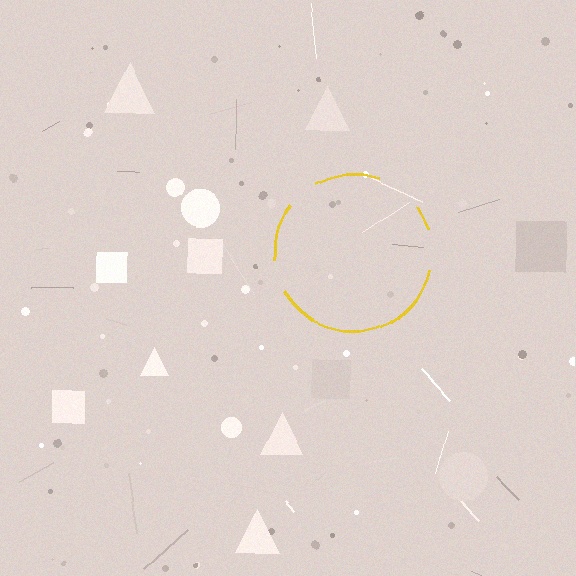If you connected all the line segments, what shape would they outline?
They would outline a circle.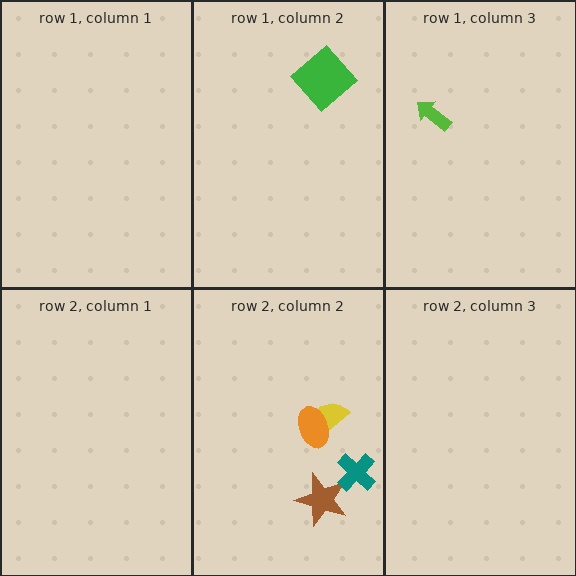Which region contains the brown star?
The row 2, column 2 region.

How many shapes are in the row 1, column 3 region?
1.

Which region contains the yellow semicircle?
The row 2, column 2 region.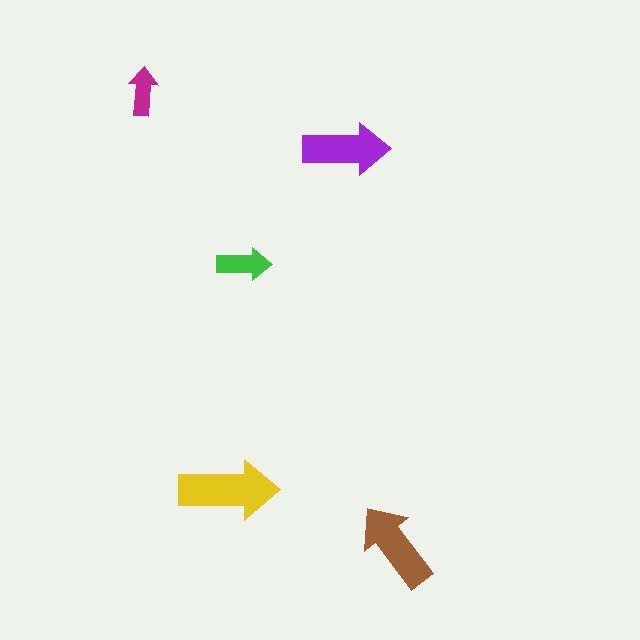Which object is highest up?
The magenta arrow is topmost.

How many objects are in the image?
There are 5 objects in the image.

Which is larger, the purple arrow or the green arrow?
The purple one.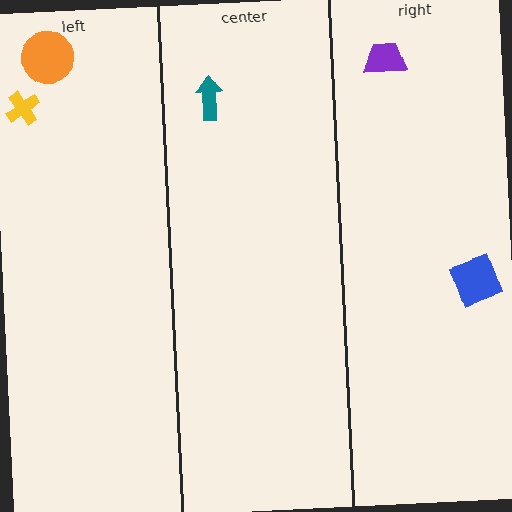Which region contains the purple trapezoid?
The right region.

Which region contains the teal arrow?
The center region.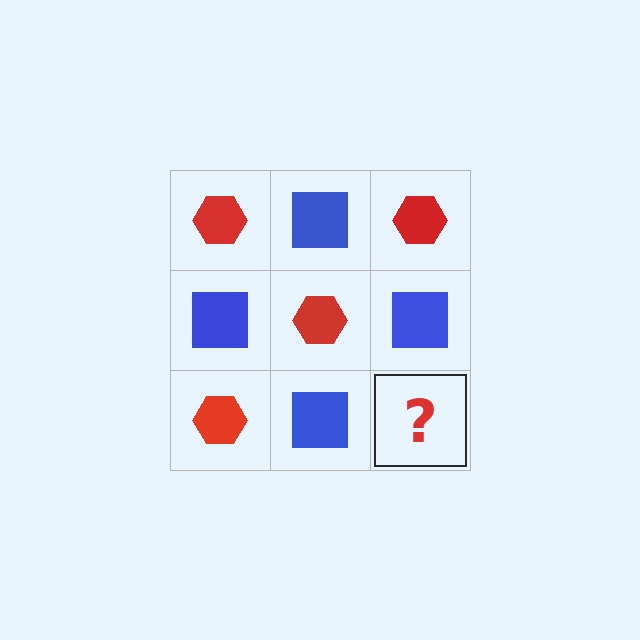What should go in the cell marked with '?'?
The missing cell should contain a red hexagon.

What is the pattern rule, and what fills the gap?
The rule is that it alternates red hexagon and blue square in a checkerboard pattern. The gap should be filled with a red hexagon.